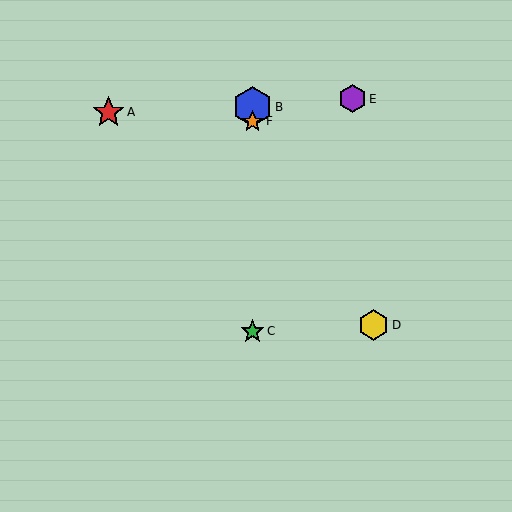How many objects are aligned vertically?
3 objects (B, C, F) are aligned vertically.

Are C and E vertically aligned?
No, C is at x≈252 and E is at x≈352.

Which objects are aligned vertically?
Objects B, C, F are aligned vertically.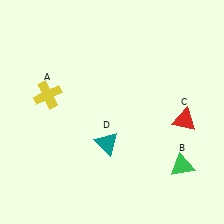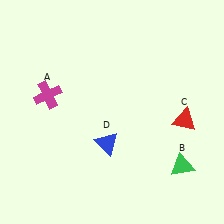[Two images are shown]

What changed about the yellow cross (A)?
In Image 1, A is yellow. In Image 2, it changed to magenta.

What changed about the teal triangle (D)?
In Image 1, D is teal. In Image 2, it changed to blue.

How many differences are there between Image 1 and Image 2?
There are 2 differences between the two images.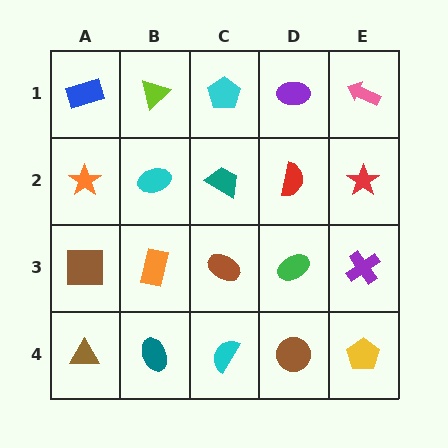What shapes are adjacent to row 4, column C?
A brown ellipse (row 3, column C), a teal ellipse (row 4, column B), a brown circle (row 4, column D).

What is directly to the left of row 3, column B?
A brown square.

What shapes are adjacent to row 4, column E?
A purple cross (row 3, column E), a brown circle (row 4, column D).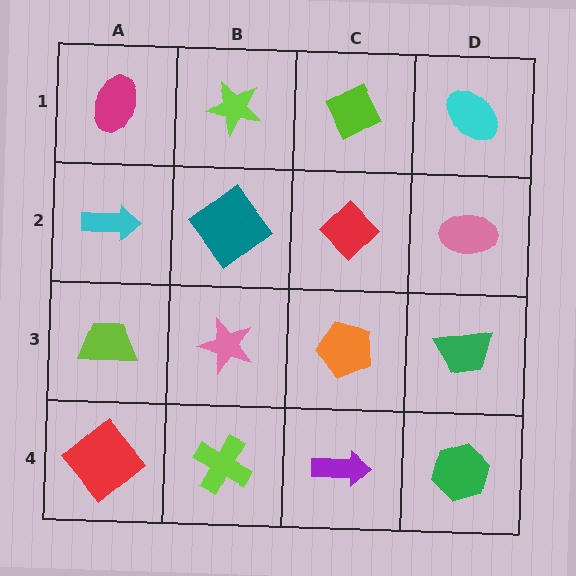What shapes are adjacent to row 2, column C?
A lime diamond (row 1, column C), an orange pentagon (row 3, column C), a teal diamond (row 2, column B), a pink ellipse (row 2, column D).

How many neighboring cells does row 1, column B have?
3.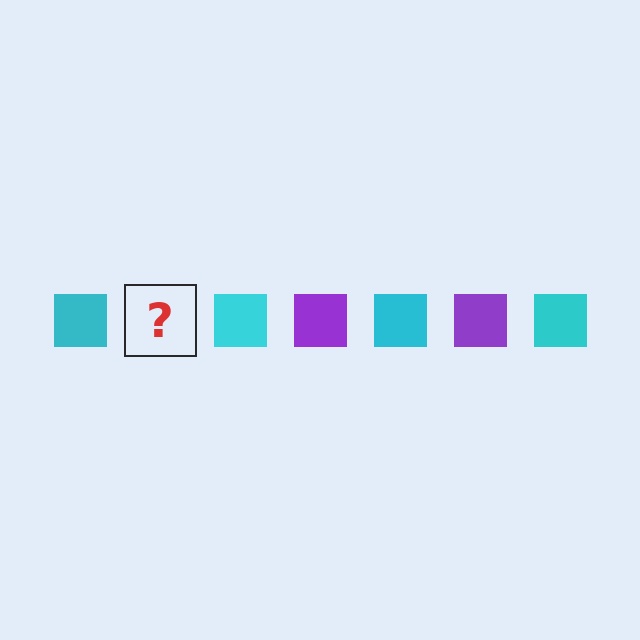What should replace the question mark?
The question mark should be replaced with a purple square.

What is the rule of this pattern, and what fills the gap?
The rule is that the pattern cycles through cyan, purple squares. The gap should be filled with a purple square.